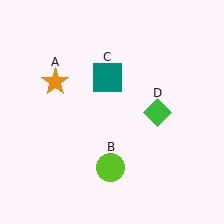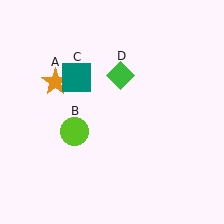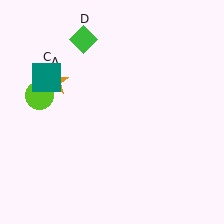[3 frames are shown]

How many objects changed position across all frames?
3 objects changed position: lime circle (object B), teal square (object C), green diamond (object D).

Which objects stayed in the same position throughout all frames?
Orange star (object A) remained stationary.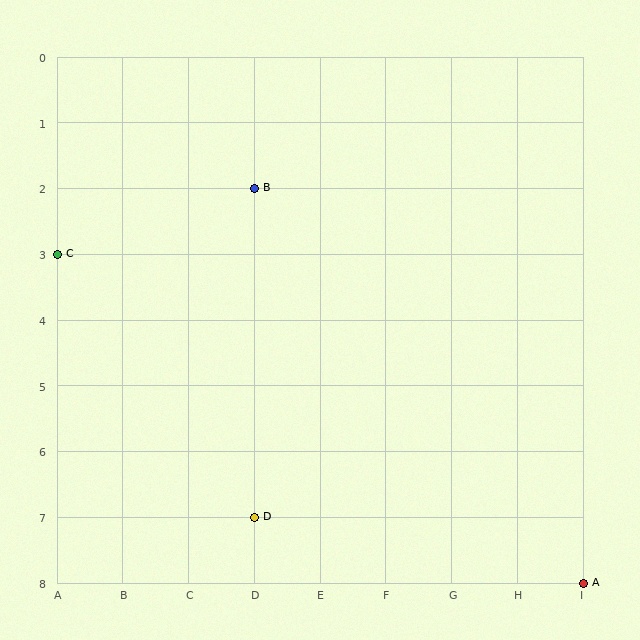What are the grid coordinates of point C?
Point C is at grid coordinates (A, 3).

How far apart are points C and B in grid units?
Points C and B are 3 columns and 1 row apart (about 3.2 grid units diagonally).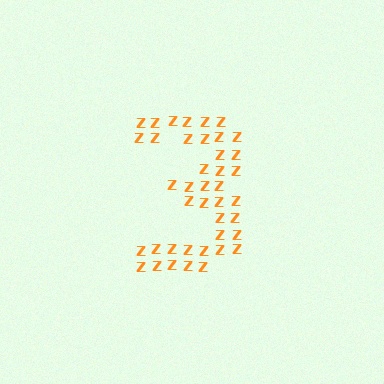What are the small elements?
The small elements are letter Z's.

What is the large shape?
The large shape is the digit 3.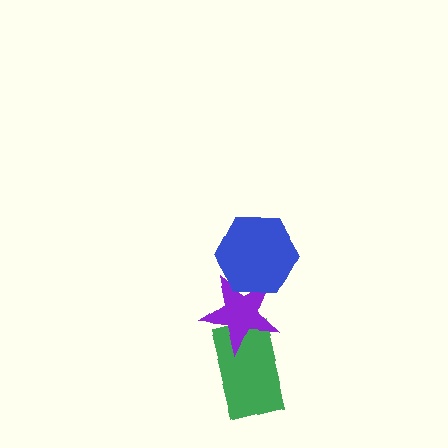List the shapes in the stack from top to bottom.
From top to bottom: the blue hexagon, the purple star, the green rectangle.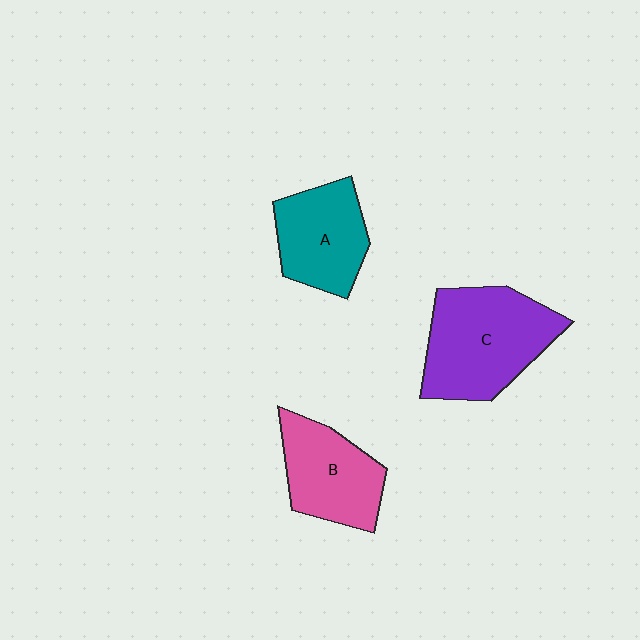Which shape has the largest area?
Shape C (purple).